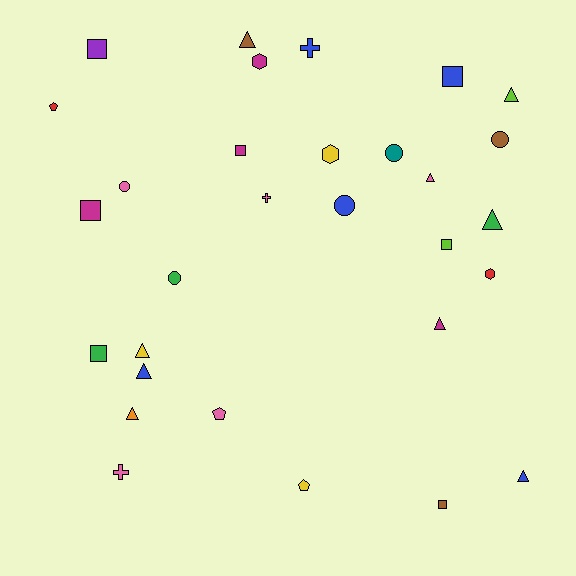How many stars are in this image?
There are no stars.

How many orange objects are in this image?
There is 1 orange object.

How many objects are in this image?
There are 30 objects.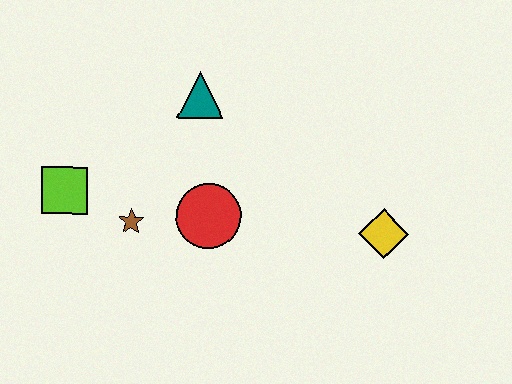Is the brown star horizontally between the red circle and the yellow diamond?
No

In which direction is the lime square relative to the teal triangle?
The lime square is to the left of the teal triangle.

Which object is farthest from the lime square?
The yellow diamond is farthest from the lime square.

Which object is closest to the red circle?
The brown star is closest to the red circle.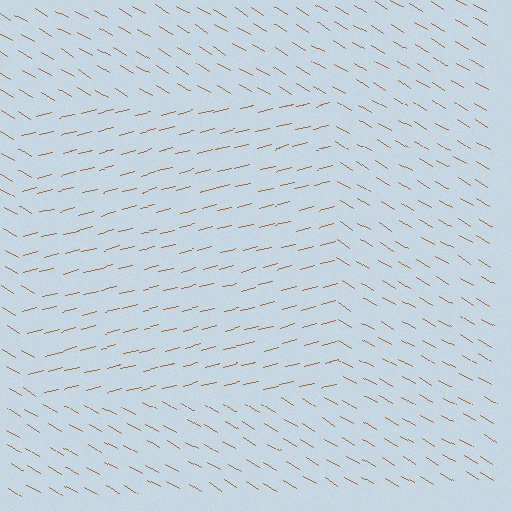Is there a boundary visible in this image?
Yes, there is a texture boundary formed by a change in line orientation.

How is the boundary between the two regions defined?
The boundary is defined purely by a change in line orientation (approximately 45 degrees difference). All lines are the same color and thickness.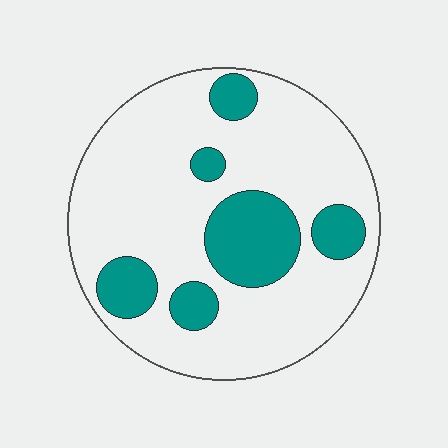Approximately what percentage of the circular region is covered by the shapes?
Approximately 25%.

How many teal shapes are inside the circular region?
6.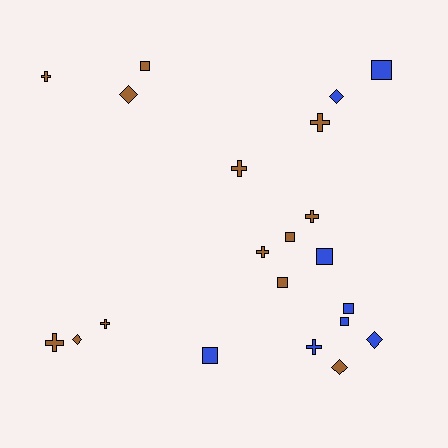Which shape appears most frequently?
Cross, with 8 objects.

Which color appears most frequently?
Brown, with 13 objects.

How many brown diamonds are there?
There are 3 brown diamonds.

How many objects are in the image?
There are 21 objects.